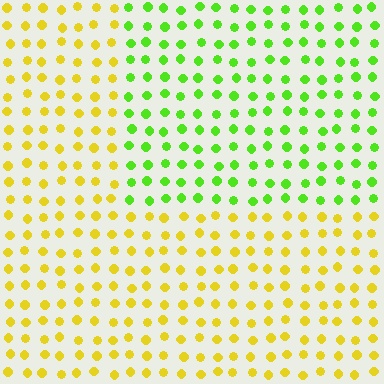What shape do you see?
I see a rectangle.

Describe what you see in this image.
The image is filled with small yellow elements in a uniform arrangement. A rectangle-shaped region is visible where the elements are tinted to a slightly different hue, forming a subtle color boundary.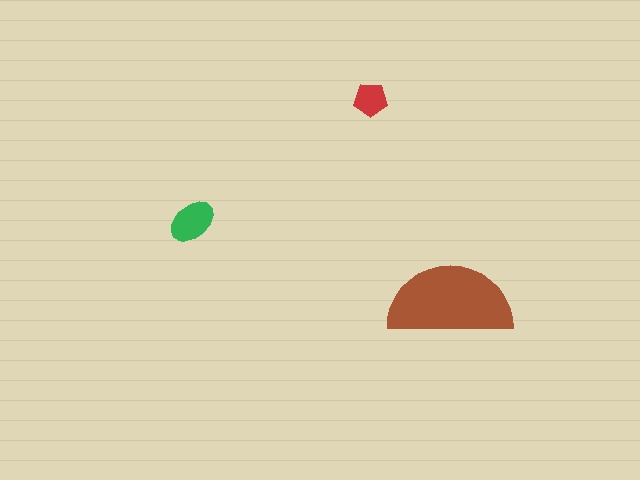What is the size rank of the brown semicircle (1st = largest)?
1st.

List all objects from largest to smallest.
The brown semicircle, the green ellipse, the red pentagon.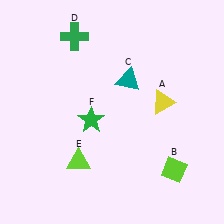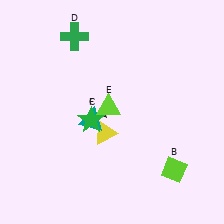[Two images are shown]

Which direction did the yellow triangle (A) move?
The yellow triangle (A) moved left.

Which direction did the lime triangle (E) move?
The lime triangle (E) moved up.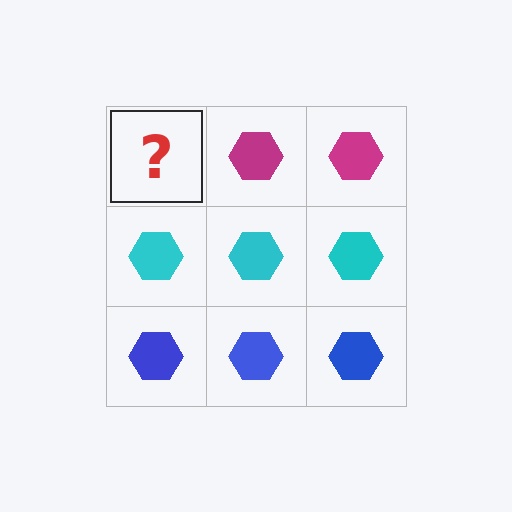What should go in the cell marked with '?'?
The missing cell should contain a magenta hexagon.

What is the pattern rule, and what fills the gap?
The rule is that each row has a consistent color. The gap should be filled with a magenta hexagon.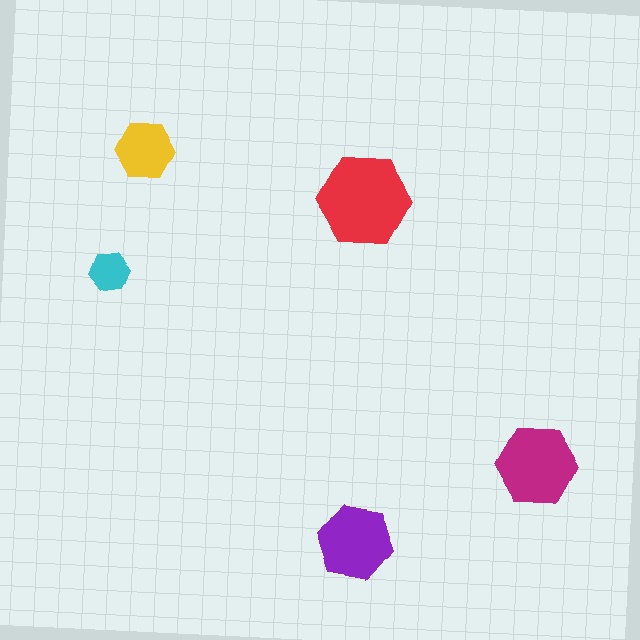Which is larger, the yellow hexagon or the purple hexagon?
The purple one.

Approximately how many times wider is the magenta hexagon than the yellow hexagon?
About 1.5 times wider.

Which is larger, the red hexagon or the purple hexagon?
The red one.